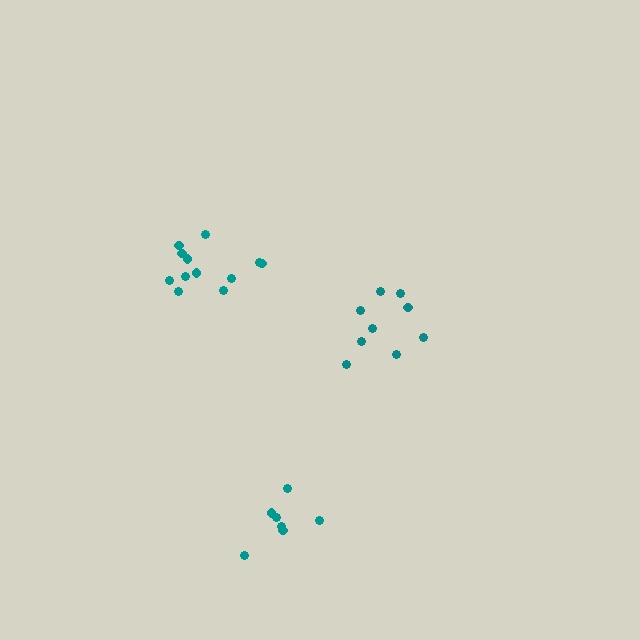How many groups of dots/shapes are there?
There are 3 groups.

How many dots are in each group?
Group 1: 9 dots, Group 2: 12 dots, Group 3: 7 dots (28 total).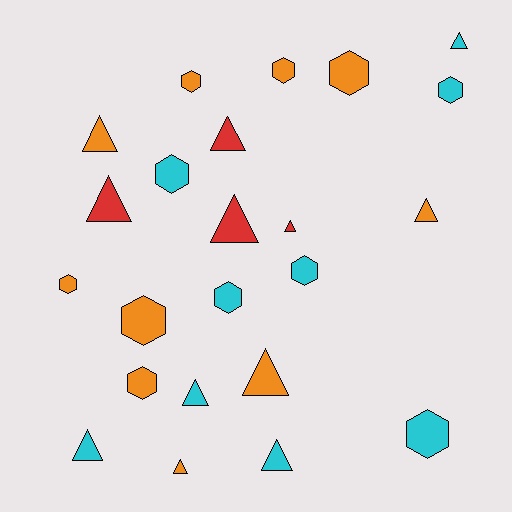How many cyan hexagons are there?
There are 5 cyan hexagons.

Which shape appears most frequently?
Triangle, with 12 objects.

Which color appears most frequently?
Orange, with 10 objects.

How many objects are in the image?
There are 23 objects.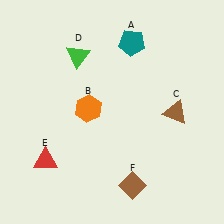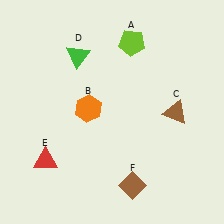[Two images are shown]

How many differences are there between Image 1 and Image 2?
There is 1 difference between the two images.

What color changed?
The pentagon (A) changed from teal in Image 1 to lime in Image 2.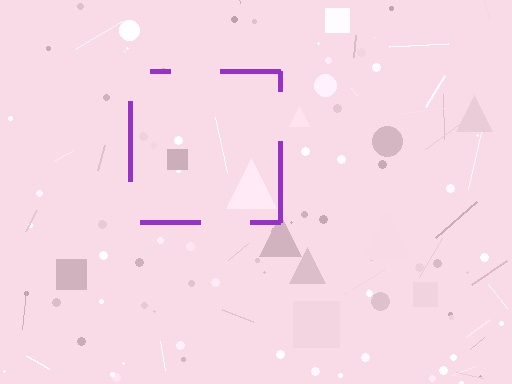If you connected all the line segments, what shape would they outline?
They would outline a square.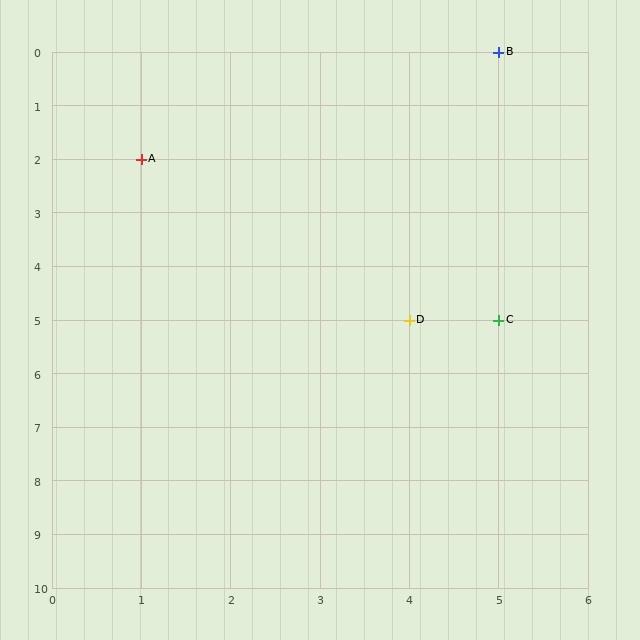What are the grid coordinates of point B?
Point B is at grid coordinates (5, 0).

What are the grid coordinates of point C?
Point C is at grid coordinates (5, 5).